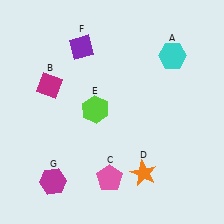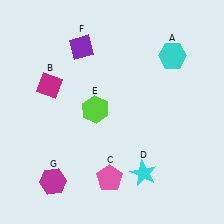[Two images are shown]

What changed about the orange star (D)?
In Image 1, D is orange. In Image 2, it changed to cyan.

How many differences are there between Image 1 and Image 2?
There is 1 difference between the two images.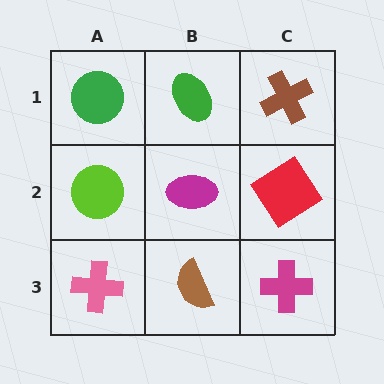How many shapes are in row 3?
3 shapes.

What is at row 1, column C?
A brown cross.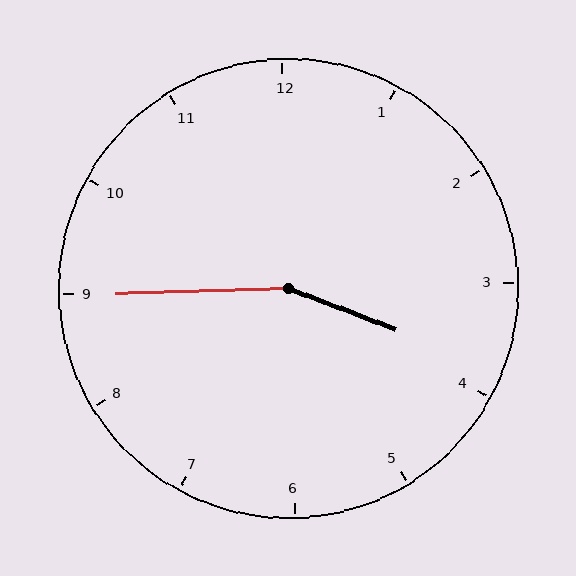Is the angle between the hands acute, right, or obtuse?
It is obtuse.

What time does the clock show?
3:45.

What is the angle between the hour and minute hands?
Approximately 158 degrees.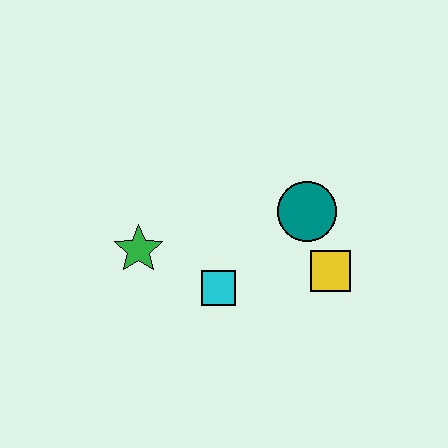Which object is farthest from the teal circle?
The green star is farthest from the teal circle.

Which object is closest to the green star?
The cyan square is closest to the green star.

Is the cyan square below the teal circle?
Yes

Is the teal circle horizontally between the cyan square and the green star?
No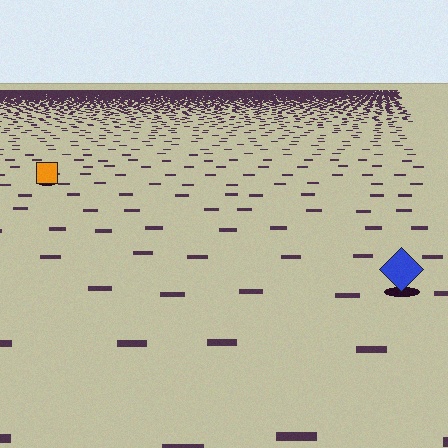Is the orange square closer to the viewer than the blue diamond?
No. The blue diamond is closer — you can tell from the texture gradient: the ground texture is coarser near it.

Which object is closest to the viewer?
The blue diamond is closest. The texture marks near it are larger and more spread out.